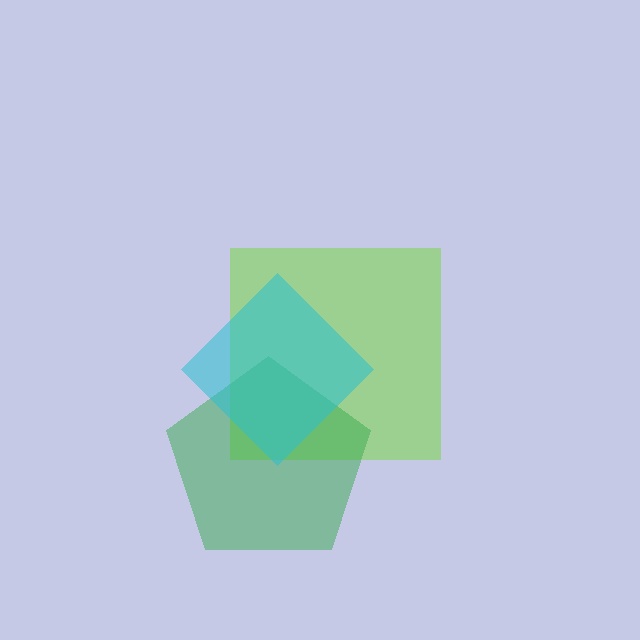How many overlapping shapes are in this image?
There are 3 overlapping shapes in the image.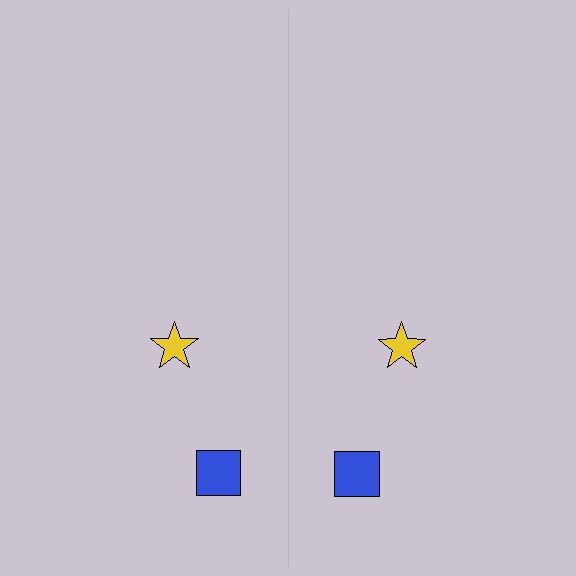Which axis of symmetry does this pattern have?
The pattern has a vertical axis of symmetry running through the center of the image.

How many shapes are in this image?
There are 4 shapes in this image.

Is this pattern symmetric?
Yes, this pattern has bilateral (reflection) symmetry.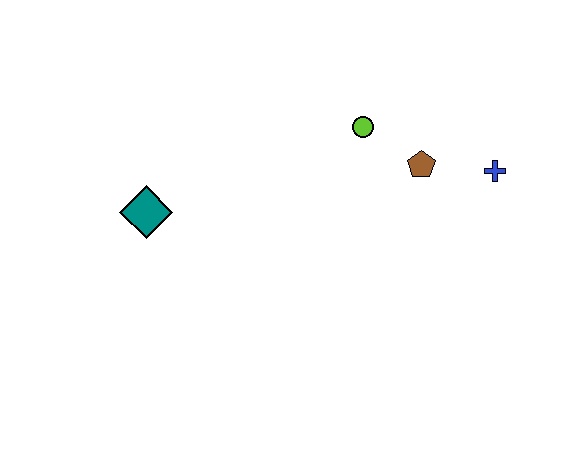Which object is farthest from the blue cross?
The teal diamond is farthest from the blue cross.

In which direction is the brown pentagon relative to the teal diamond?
The brown pentagon is to the right of the teal diamond.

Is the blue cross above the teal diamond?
Yes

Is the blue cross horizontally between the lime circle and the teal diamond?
No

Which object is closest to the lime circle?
The brown pentagon is closest to the lime circle.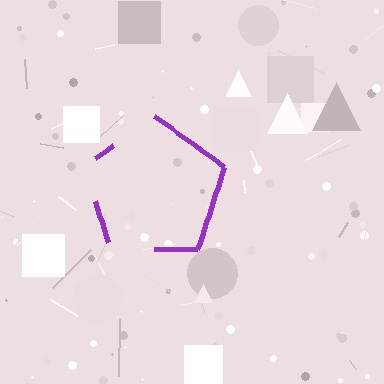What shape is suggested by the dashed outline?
The dashed outline suggests a pentagon.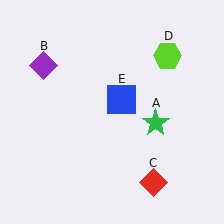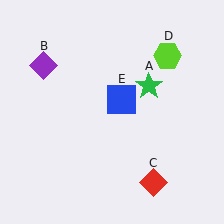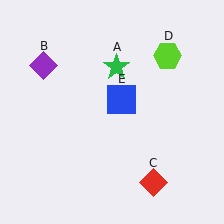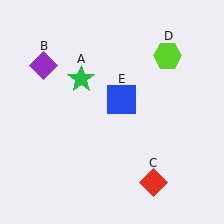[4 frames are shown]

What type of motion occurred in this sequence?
The green star (object A) rotated counterclockwise around the center of the scene.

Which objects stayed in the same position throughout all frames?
Purple diamond (object B) and red diamond (object C) and lime hexagon (object D) and blue square (object E) remained stationary.